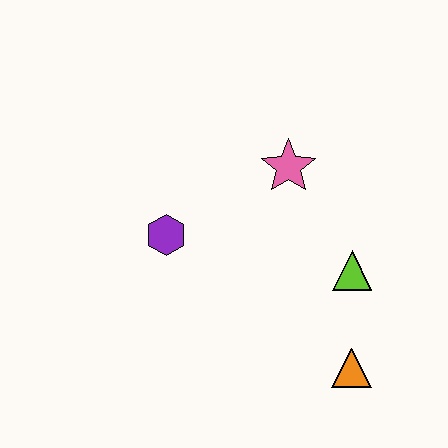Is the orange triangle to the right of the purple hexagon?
Yes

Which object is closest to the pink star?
The lime triangle is closest to the pink star.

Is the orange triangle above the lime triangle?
No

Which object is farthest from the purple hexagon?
The orange triangle is farthest from the purple hexagon.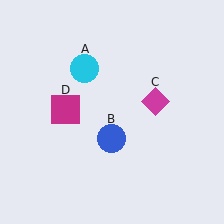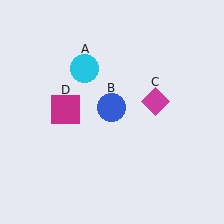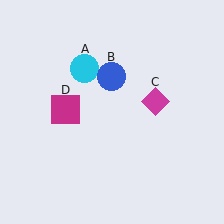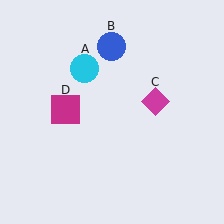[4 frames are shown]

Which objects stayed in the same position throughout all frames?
Cyan circle (object A) and magenta diamond (object C) and magenta square (object D) remained stationary.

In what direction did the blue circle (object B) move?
The blue circle (object B) moved up.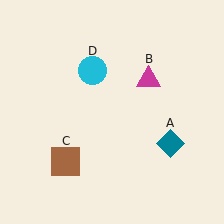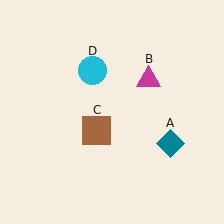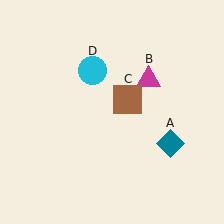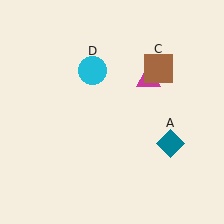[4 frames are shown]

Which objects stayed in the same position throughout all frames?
Teal diamond (object A) and magenta triangle (object B) and cyan circle (object D) remained stationary.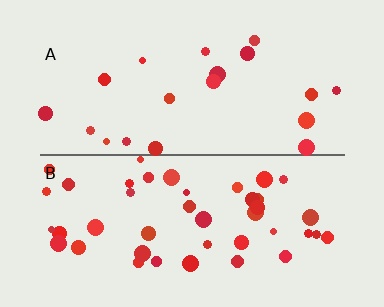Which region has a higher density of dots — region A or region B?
B (the bottom).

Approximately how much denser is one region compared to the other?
Approximately 2.3× — region B over region A.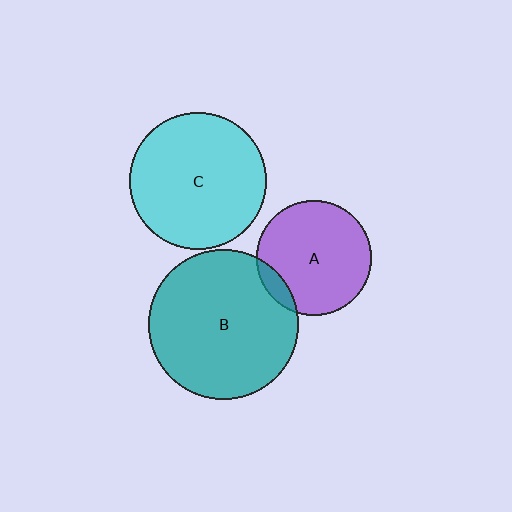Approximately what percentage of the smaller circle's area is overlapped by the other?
Approximately 10%.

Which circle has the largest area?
Circle B (teal).